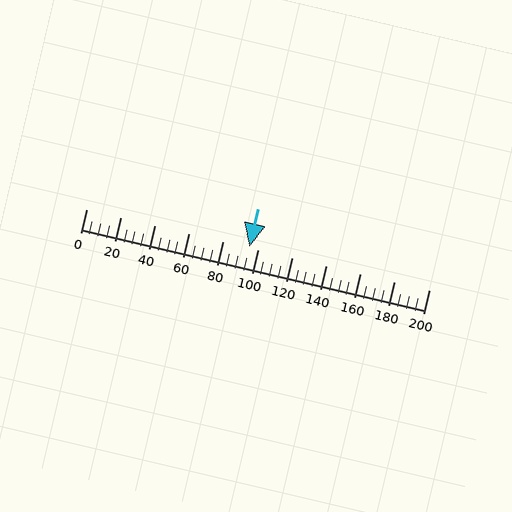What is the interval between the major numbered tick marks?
The major tick marks are spaced 20 units apart.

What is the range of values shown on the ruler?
The ruler shows values from 0 to 200.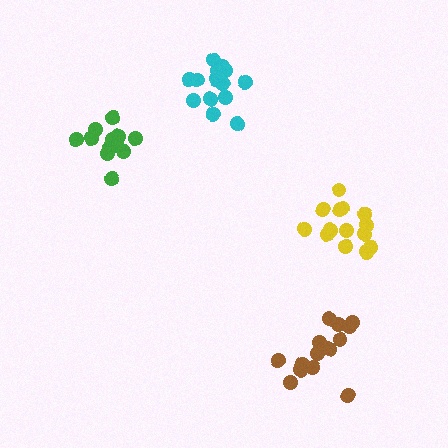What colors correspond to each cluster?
The clusters are colored: brown, yellow, cyan, green.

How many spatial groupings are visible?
There are 4 spatial groupings.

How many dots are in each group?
Group 1: 14 dots, Group 2: 14 dots, Group 3: 14 dots, Group 4: 12 dots (54 total).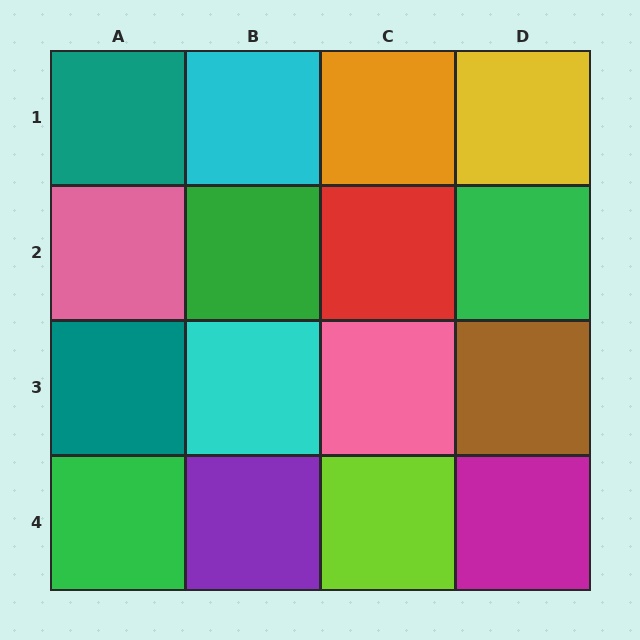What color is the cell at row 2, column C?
Red.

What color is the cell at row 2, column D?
Green.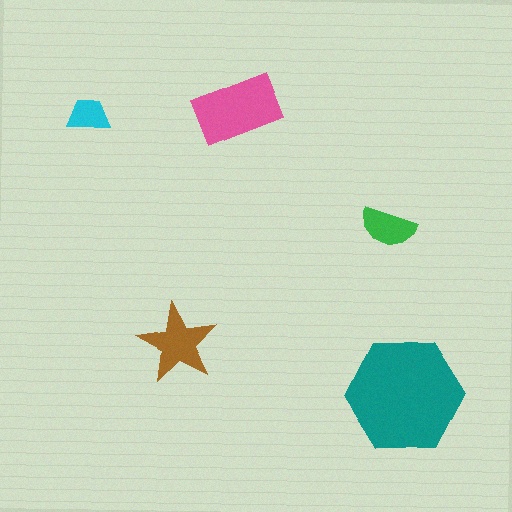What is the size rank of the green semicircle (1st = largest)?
4th.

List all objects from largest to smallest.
The teal hexagon, the pink rectangle, the brown star, the green semicircle, the cyan trapezoid.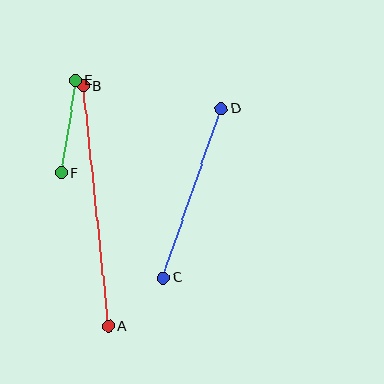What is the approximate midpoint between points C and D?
The midpoint is at approximately (192, 193) pixels.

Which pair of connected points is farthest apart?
Points A and B are farthest apart.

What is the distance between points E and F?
The distance is approximately 94 pixels.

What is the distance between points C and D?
The distance is approximately 179 pixels.